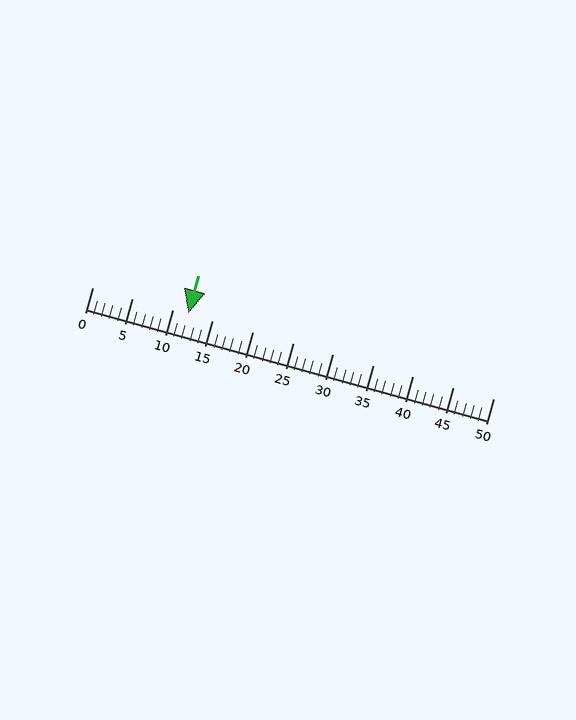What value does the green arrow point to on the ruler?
The green arrow points to approximately 12.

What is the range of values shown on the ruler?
The ruler shows values from 0 to 50.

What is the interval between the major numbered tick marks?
The major tick marks are spaced 5 units apart.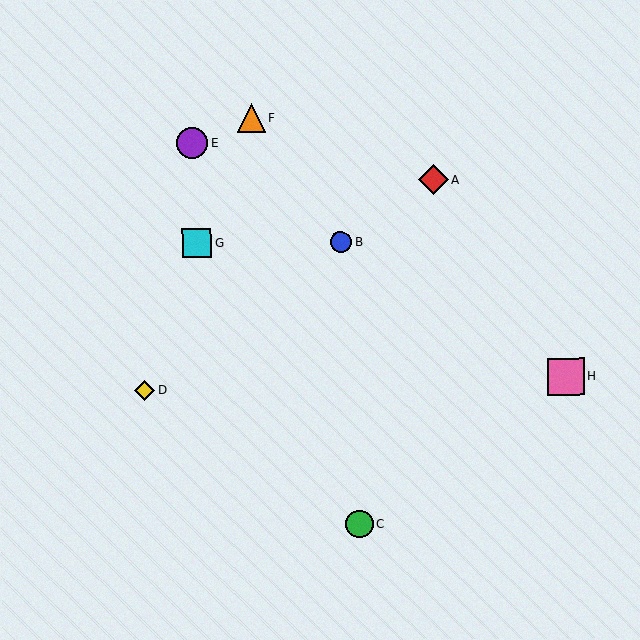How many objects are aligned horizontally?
2 objects (B, G) are aligned horizontally.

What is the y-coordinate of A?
Object A is at y≈180.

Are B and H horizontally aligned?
No, B is at y≈242 and H is at y≈377.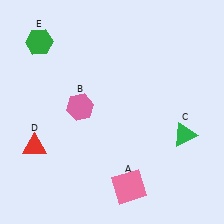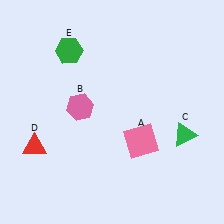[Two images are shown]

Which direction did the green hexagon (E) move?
The green hexagon (E) moved right.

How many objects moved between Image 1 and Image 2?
2 objects moved between the two images.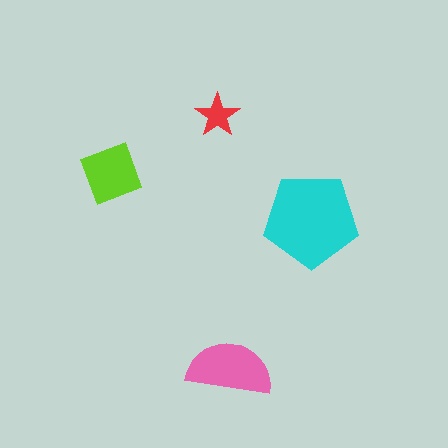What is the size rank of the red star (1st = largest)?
4th.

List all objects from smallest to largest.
The red star, the lime square, the pink semicircle, the cyan pentagon.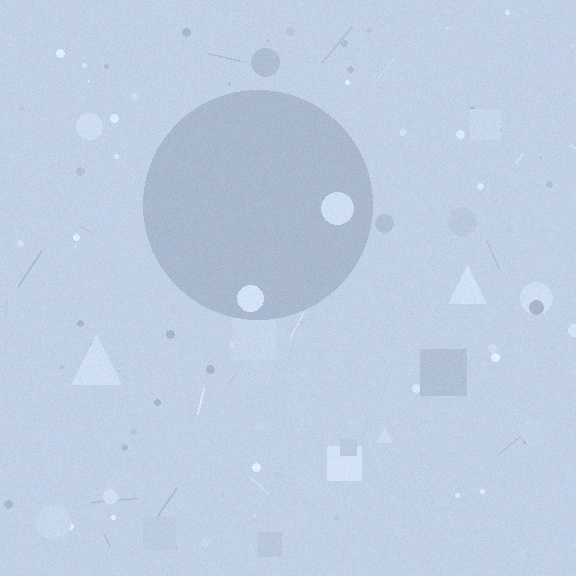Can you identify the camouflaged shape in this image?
The camouflaged shape is a circle.